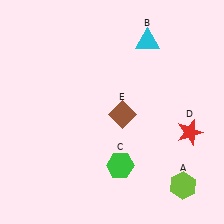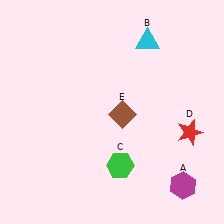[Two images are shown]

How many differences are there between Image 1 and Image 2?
There is 1 difference between the two images.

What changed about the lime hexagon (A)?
In Image 1, A is lime. In Image 2, it changed to magenta.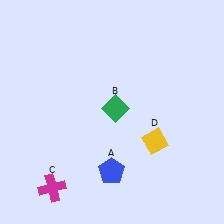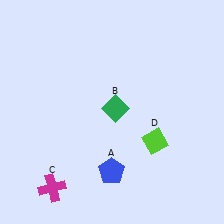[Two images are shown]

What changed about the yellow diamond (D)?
In Image 1, D is yellow. In Image 2, it changed to lime.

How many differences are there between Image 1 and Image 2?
There is 1 difference between the two images.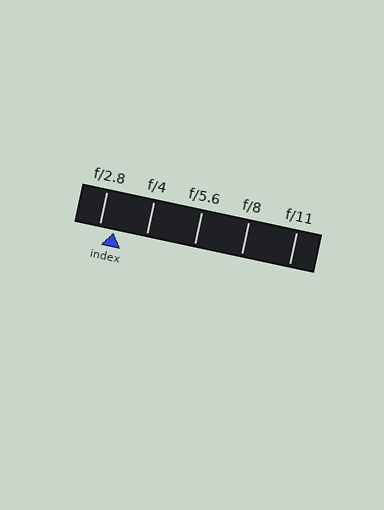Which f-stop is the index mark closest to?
The index mark is closest to f/2.8.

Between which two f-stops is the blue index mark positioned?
The index mark is between f/2.8 and f/4.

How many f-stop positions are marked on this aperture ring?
There are 5 f-stop positions marked.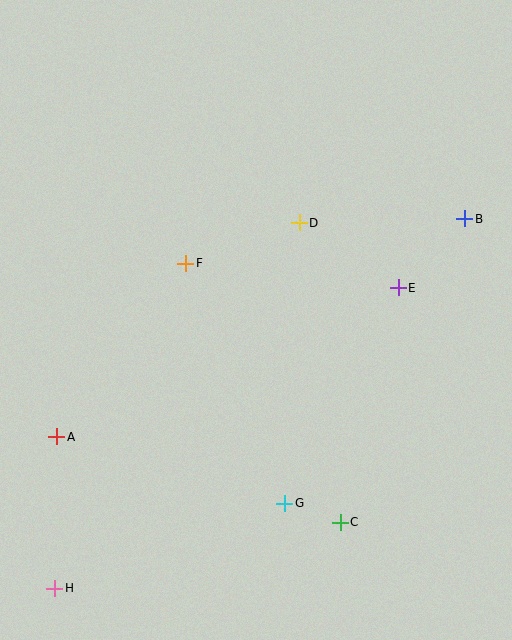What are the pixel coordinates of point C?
Point C is at (341, 522).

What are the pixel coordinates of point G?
Point G is at (285, 503).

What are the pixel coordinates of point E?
Point E is at (398, 288).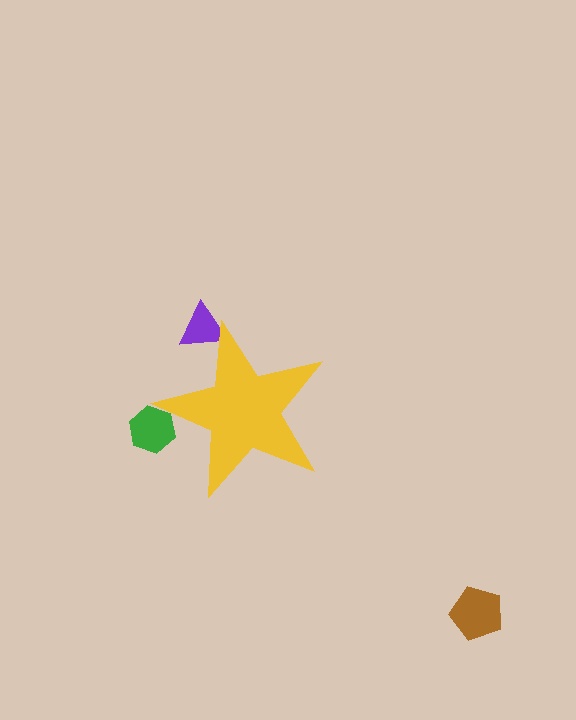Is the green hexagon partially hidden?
Yes, the green hexagon is partially hidden behind the yellow star.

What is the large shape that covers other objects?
A yellow star.